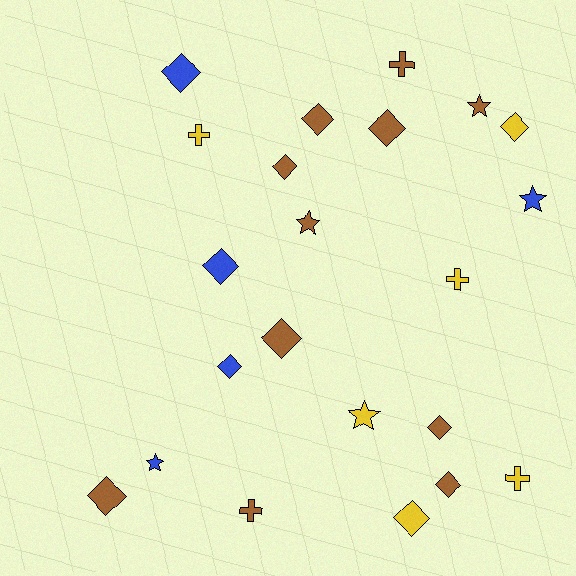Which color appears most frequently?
Brown, with 11 objects.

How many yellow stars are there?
There is 1 yellow star.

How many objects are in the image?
There are 22 objects.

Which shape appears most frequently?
Diamond, with 12 objects.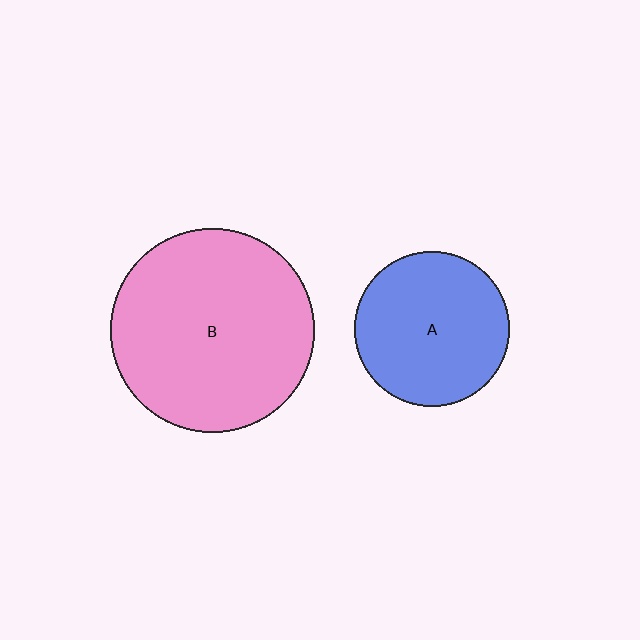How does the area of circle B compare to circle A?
Approximately 1.7 times.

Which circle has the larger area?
Circle B (pink).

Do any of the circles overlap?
No, none of the circles overlap.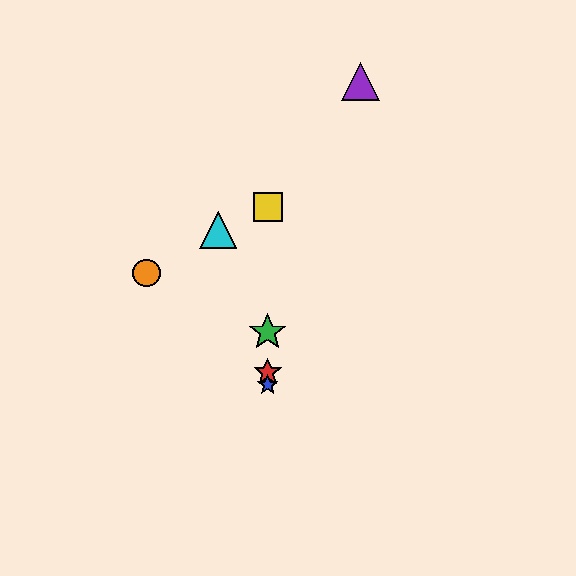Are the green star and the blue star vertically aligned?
Yes, both are at x≈268.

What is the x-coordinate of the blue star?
The blue star is at x≈268.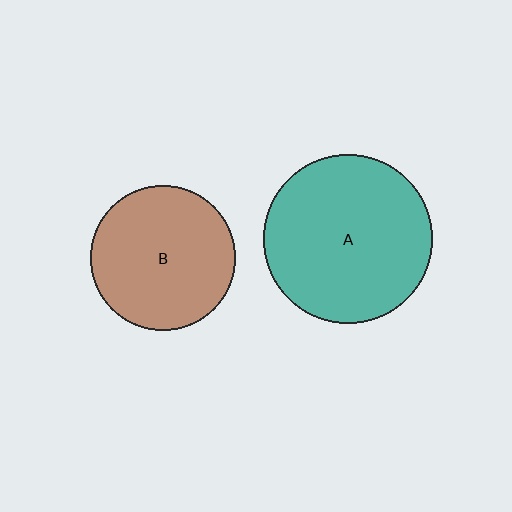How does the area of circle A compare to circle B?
Approximately 1.3 times.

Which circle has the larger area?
Circle A (teal).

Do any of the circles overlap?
No, none of the circles overlap.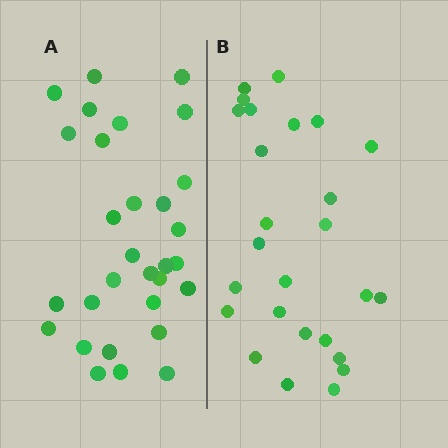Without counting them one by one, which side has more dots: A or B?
Region A (the left region) has more dots.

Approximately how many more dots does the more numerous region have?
Region A has about 4 more dots than region B.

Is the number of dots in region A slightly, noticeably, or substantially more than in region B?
Region A has only slightly more — the two regions are fairly close. The ratio is roughly 1.2 to 1.